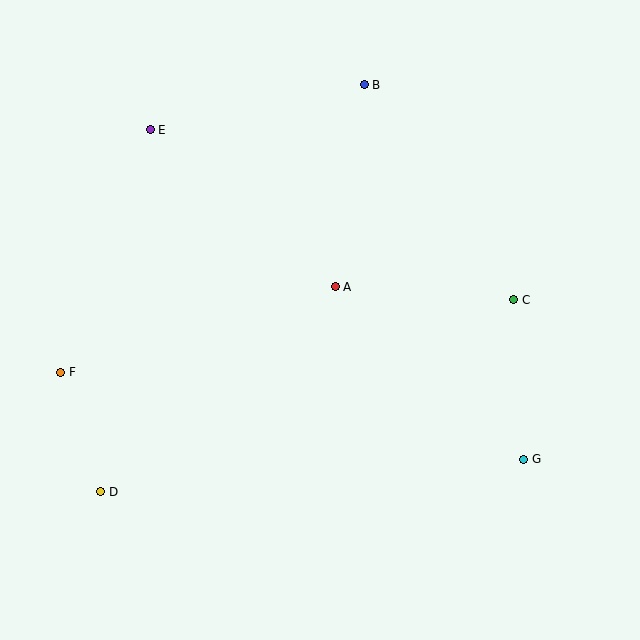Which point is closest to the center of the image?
Point A at (335, 287) is closest to the center.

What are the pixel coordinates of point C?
Point C is at (514, 300).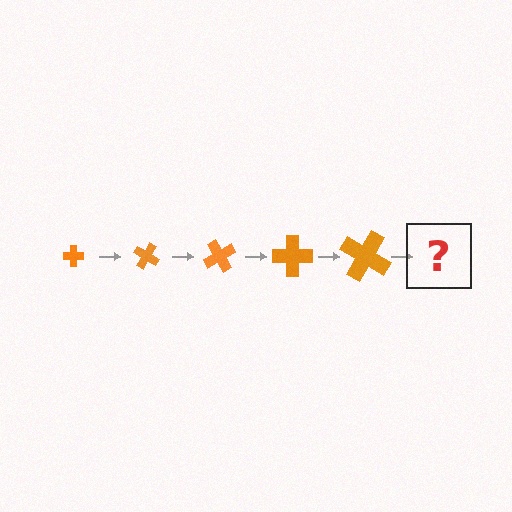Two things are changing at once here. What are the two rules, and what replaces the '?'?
The two rules are that the cross grows larger each step and it rotates 30 degrees each step. The '?' should be a cross, larger than the previous one and rotated 150 degrees from the start.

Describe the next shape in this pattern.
It should be a cross, larger than the previous one and rotated 150 degrees from the start.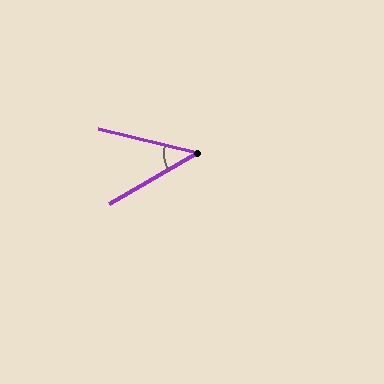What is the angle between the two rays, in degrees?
Approximately 44 degrees.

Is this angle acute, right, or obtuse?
It is acute.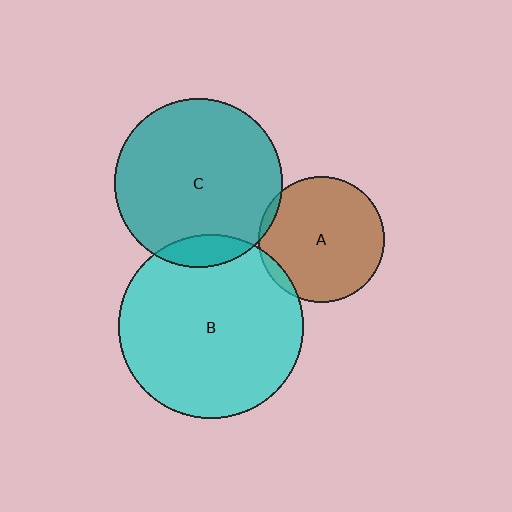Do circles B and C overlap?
Yes.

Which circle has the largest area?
Circle B (cyan).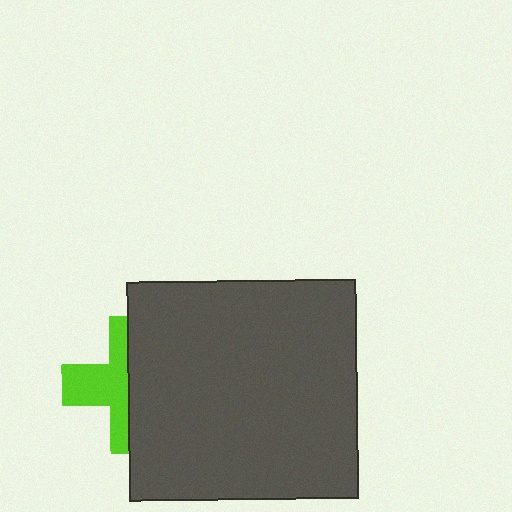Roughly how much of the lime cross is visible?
About half of it is visible (roughly 46%).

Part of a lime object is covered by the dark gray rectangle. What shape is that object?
It is a cross.